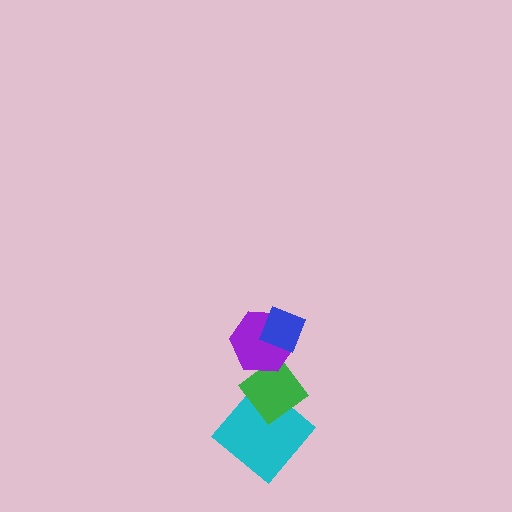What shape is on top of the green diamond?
The purple hexagon is on top of the green diamond.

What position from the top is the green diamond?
The green diamond is 3rd from the top.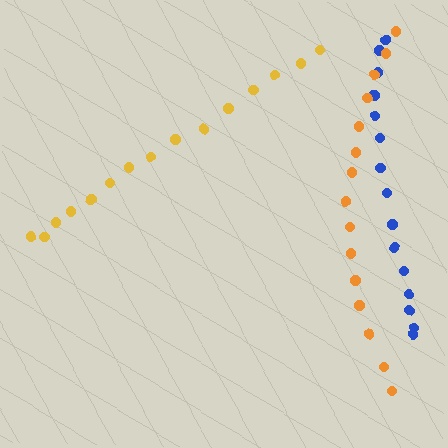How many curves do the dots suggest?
There are 3 distinct paths.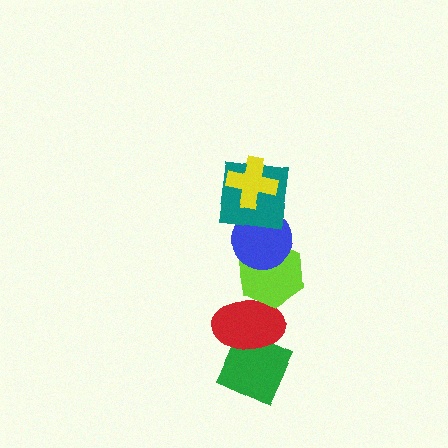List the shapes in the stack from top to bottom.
From top to bottom: the yellow cross, the teal square, the blue circle, the lime hexagon, the red ellipse, the green diamond.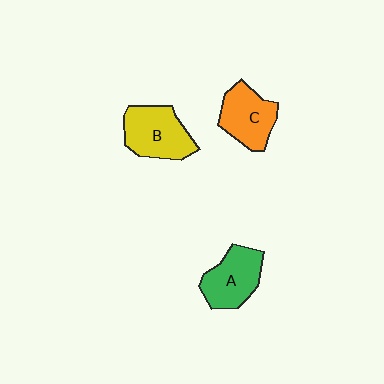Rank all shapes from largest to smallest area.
From largest to smallest: B (yellow), A (green), C (orange).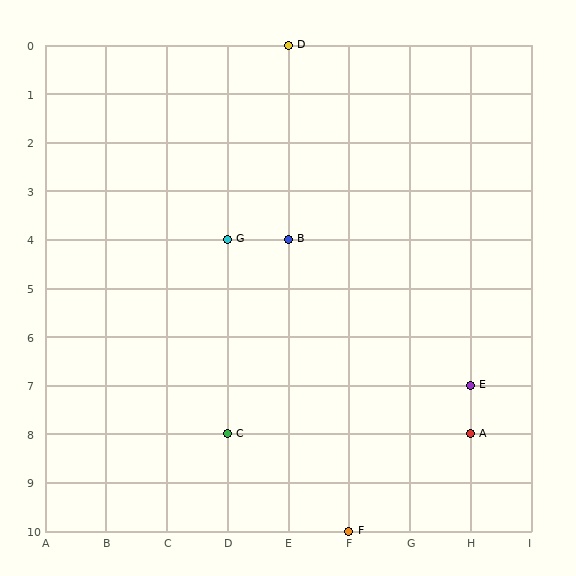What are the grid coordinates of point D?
Point D is at grid coordinates (E, 0).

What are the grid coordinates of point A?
Point A is at grid coordinates (H, 8).